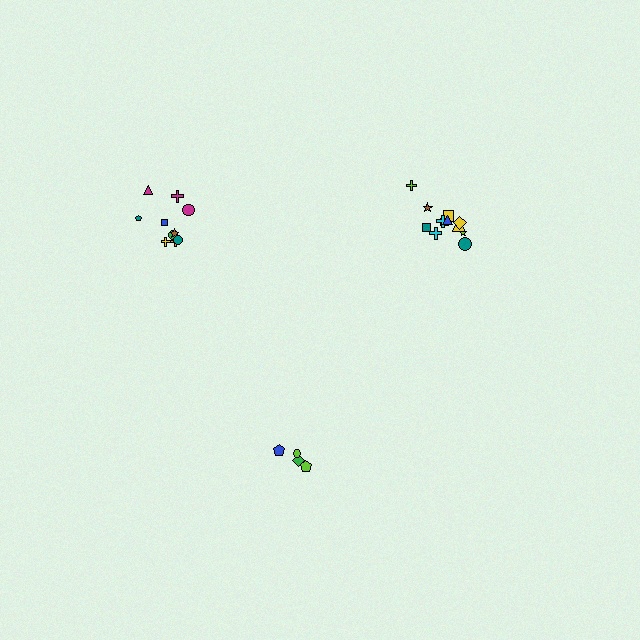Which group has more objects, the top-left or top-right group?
The top-right group.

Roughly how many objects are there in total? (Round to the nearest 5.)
Roughly 25 objects in total.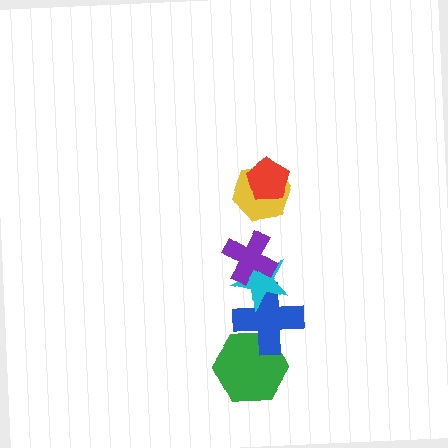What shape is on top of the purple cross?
The yellow hexagon is on top of the purple cross.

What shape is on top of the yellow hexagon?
The red pentagon is on top of the yellow hexagon.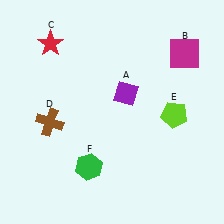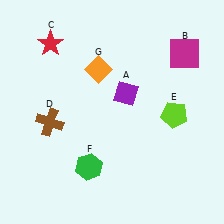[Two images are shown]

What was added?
An orange diamond (G) was added in Image 2.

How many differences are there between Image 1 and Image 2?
There is 1 difference between the two images.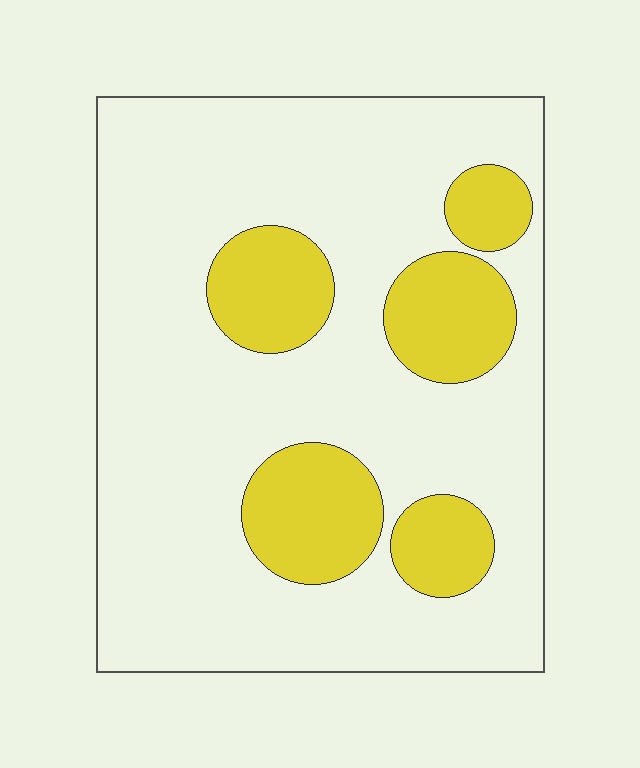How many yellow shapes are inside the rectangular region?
5.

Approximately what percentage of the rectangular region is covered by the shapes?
Approximately 20%.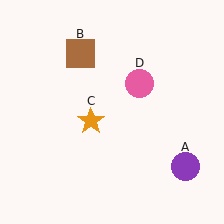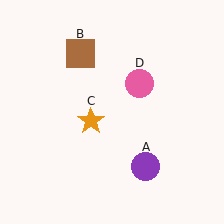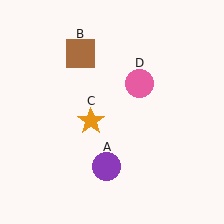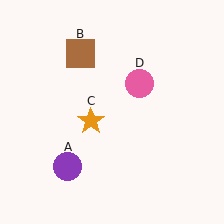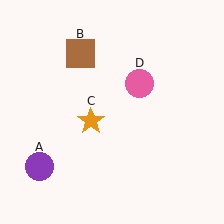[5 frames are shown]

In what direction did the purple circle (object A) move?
The purple circle (object A) moved left.